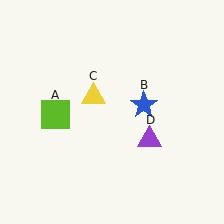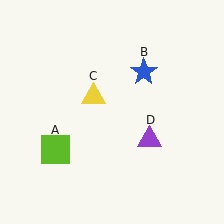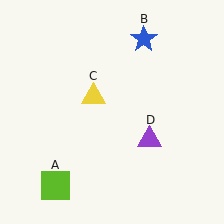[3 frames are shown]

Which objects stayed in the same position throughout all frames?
Yellow triangle (object C) and purple triangle (object D) remained stationary.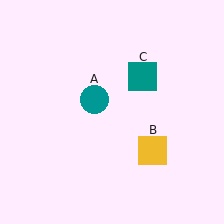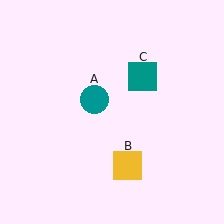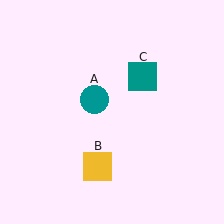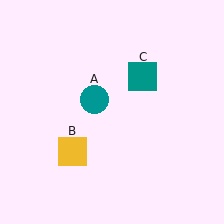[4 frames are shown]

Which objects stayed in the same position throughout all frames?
Teal circle (object A) and teal square (object C) remained stationary.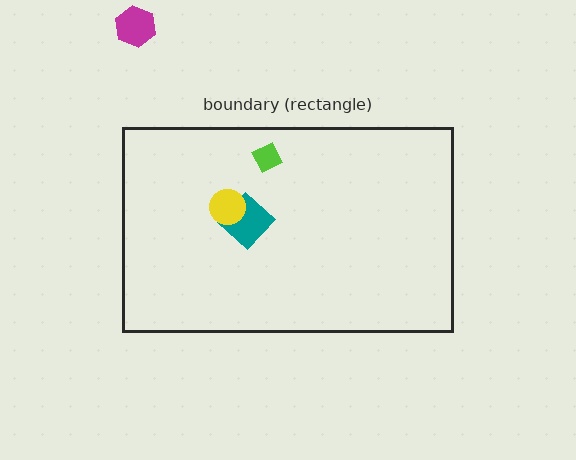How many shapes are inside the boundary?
3 inside, 1 outside.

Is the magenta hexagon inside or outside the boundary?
Outside.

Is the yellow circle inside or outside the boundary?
Inside.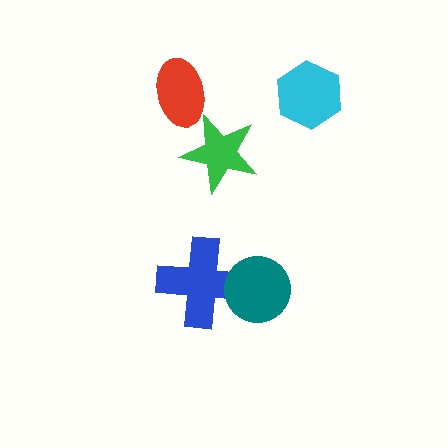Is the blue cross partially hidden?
Yes, it is partially covered by another shape.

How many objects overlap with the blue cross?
1 object overlaps with the blue cross.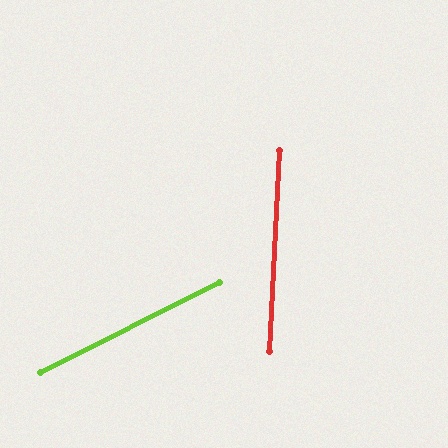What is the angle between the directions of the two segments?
Approximately 61 degrees.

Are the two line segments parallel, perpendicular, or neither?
Neither parallel nor perpendicular — they differ by about 61°.